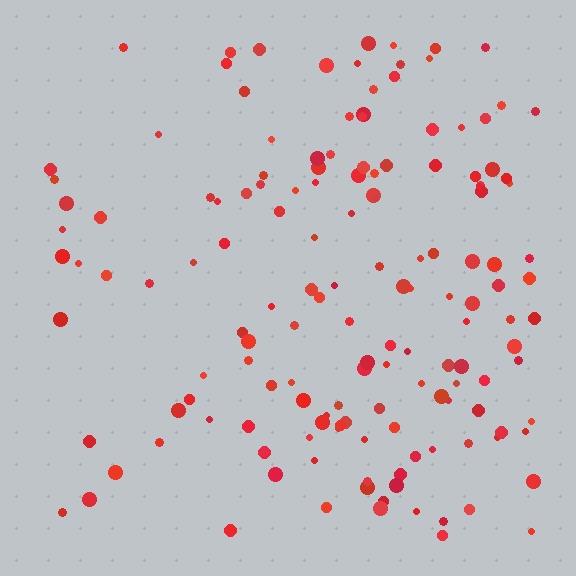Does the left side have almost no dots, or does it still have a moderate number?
Still a moderate number, just noticeably fewer than the right.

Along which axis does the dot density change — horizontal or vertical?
Horizontal.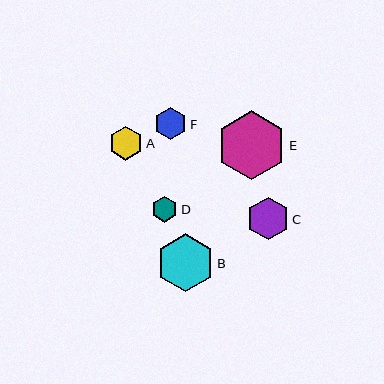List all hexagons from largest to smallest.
From largest to smallest: E, B, C, A, F, D.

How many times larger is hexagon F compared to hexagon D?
Hexagon F is approximately 1.3 times the size of hexagon D.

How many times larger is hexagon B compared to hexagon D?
Hexagon B is approximately 2.2 times the size of hexagon D.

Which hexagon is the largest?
Hexagon E is the largest with a size of approximately 69 pixels.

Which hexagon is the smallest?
Hexagon D is the smallest with a size of approximately 26 pixels.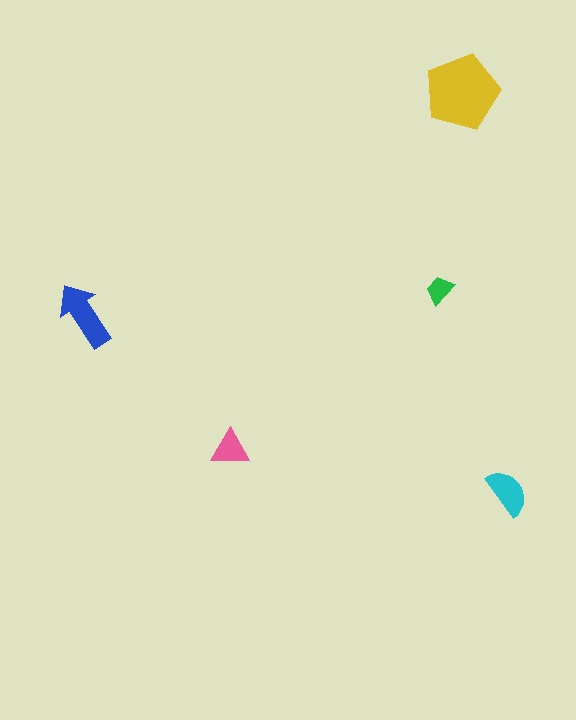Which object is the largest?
The yellow pentagon.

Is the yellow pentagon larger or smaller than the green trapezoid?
Larger.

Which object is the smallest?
The green trapezoid.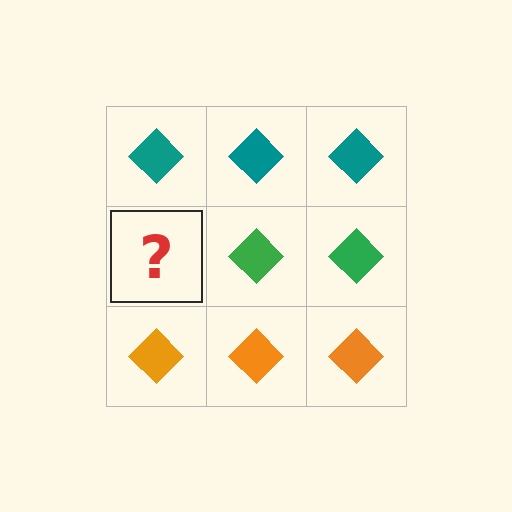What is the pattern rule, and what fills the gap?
The rule is that each row has a consistent color. The gap should be filled with a green diamond.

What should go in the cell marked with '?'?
The missing cell should contain a green diamond.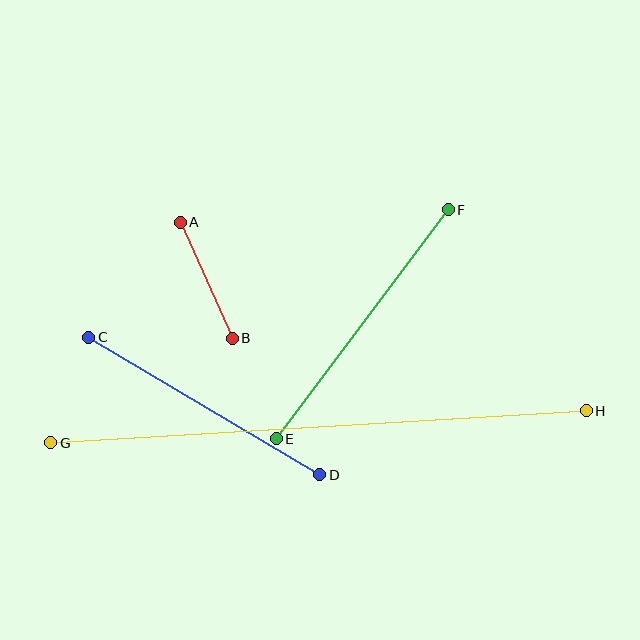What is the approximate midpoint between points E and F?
The midpoint is at approximately (362, 324) pixels.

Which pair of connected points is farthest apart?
Points G and H are farthest apart.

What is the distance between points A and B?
The distance is approximately 127 pixels.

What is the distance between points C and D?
The distance is approximately 269 pixels.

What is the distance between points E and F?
The distance is approximately 286 pixels.